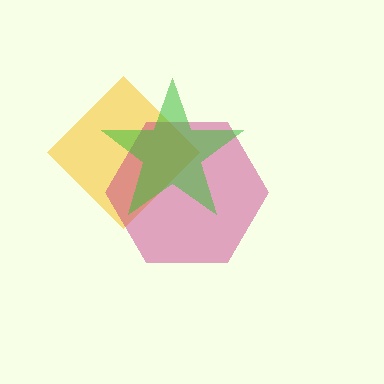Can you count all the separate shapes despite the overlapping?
Yes, there are 3 separate shapes.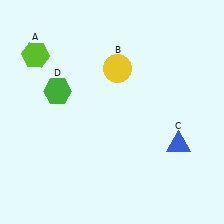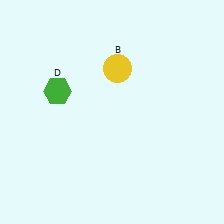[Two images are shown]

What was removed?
The lime hexagon (A), the blue triangle (C) were removed in Image 2.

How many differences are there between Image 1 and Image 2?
There are 2 differences between the two images.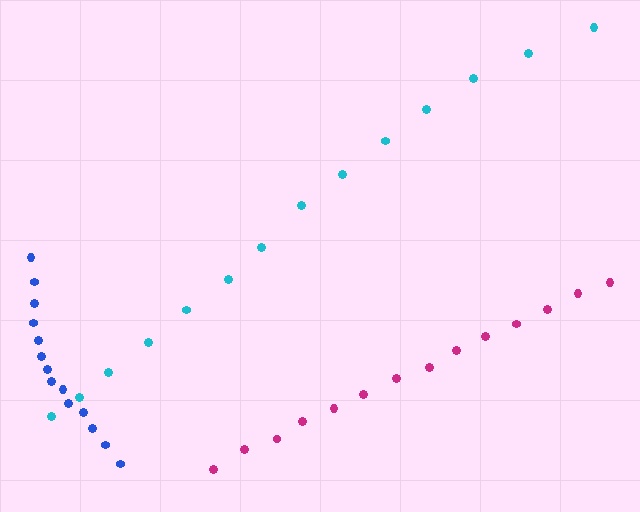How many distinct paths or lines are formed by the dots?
There are 3 distinct paths.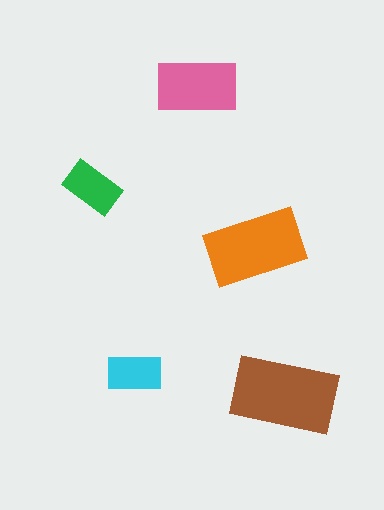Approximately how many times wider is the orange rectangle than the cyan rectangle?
About 2 times wider.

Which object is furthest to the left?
The green rectangle is leftmost.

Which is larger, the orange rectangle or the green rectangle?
The orange one.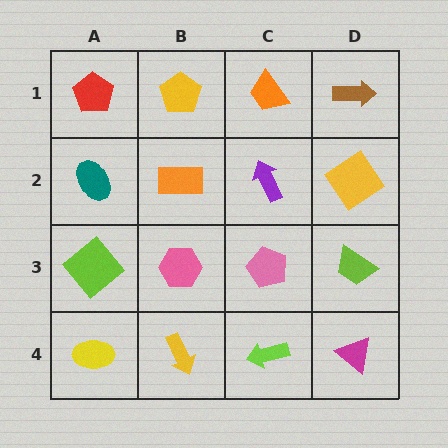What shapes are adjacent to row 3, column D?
A yellow diamond (row 2, column D), a magenta triangle (row 4, column D), a pink pentagon (row 3, column C).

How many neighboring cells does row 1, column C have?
3.